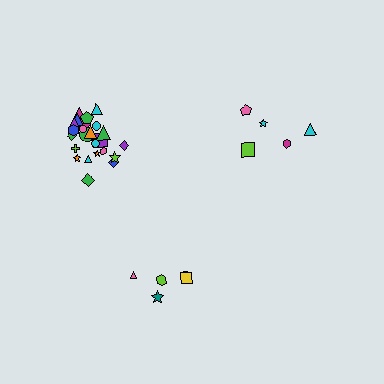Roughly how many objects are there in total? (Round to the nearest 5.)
Roughly 35 objects in total.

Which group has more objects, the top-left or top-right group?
The top-left group.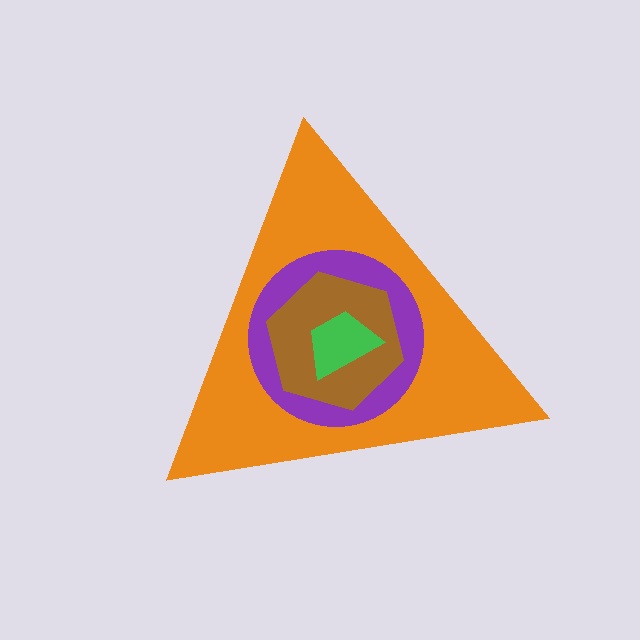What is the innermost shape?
The green trapezoid.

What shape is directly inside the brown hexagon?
The green trapezoid.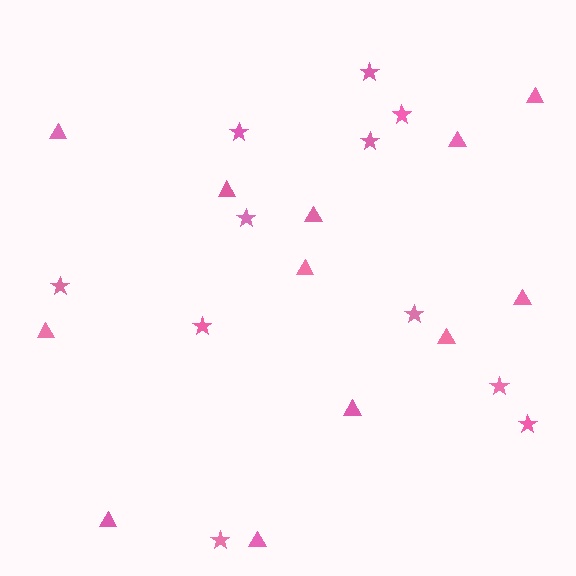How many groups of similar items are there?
There are 2 groups: one group of stars (11) and one group of triangles (12).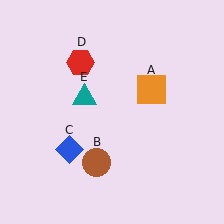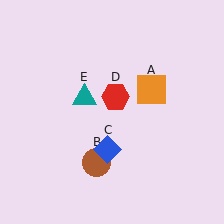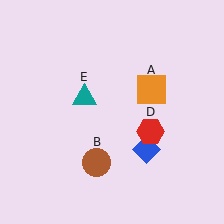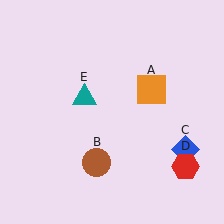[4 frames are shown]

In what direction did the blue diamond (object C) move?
The blue diamond (object C) moved right.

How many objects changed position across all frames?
2 objects changed position: blue diamond (object C), red hexagon (object D).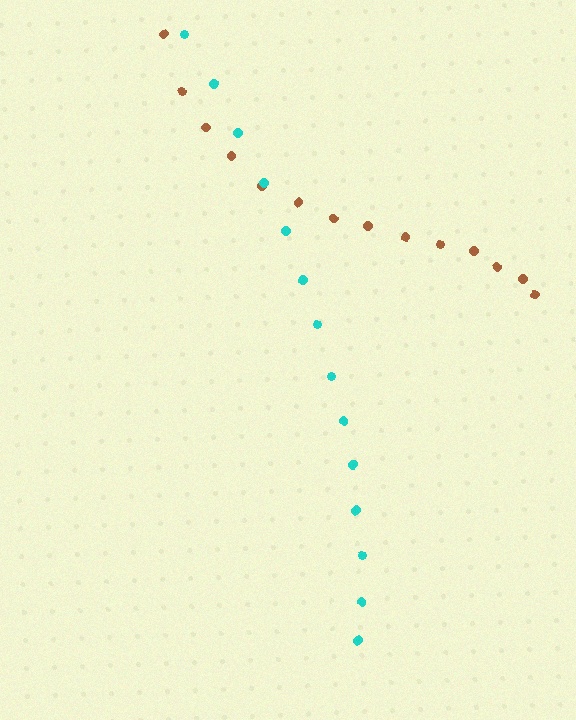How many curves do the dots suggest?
There are 2 distinct paths.